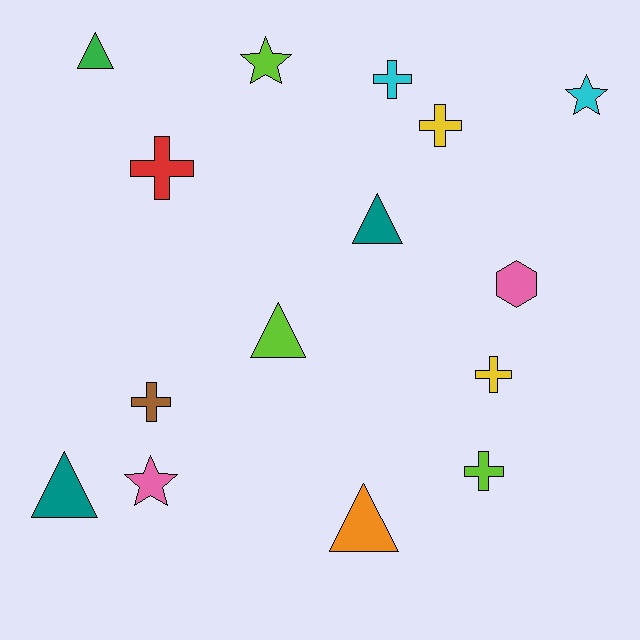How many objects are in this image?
There are 15 objects.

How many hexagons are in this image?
There is 1 hexagon.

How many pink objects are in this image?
There are 2 pink objects.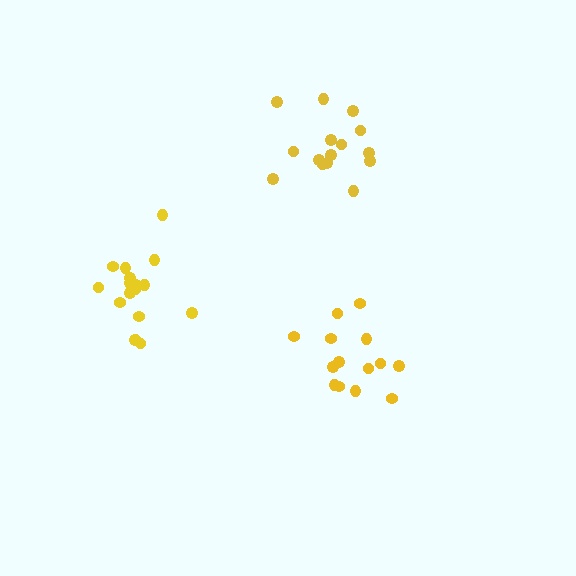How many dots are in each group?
Group 1: 14 dots, Group 2: 17 dots, Group 3: 15 dots (46 total).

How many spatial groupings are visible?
There are 3 spatial groupings.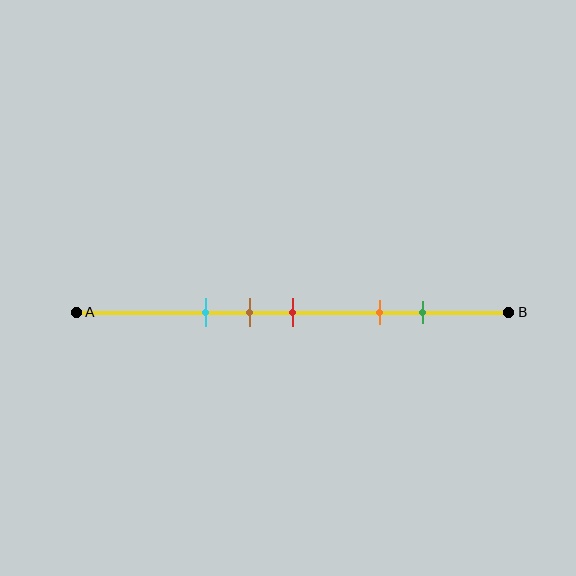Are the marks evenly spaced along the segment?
No, the marks are not evenly spaced.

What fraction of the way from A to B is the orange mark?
The orange mark is approximately 70% (0.7) of the way from A to B.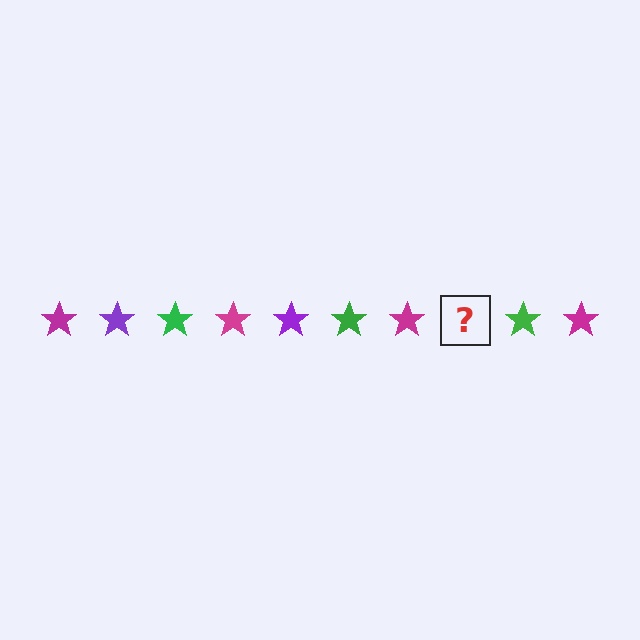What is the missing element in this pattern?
The missing element is a purple star.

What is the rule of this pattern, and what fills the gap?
The rule is that the pattern cycles through magenta, purple, green stars. The gap should be filled with a purple star.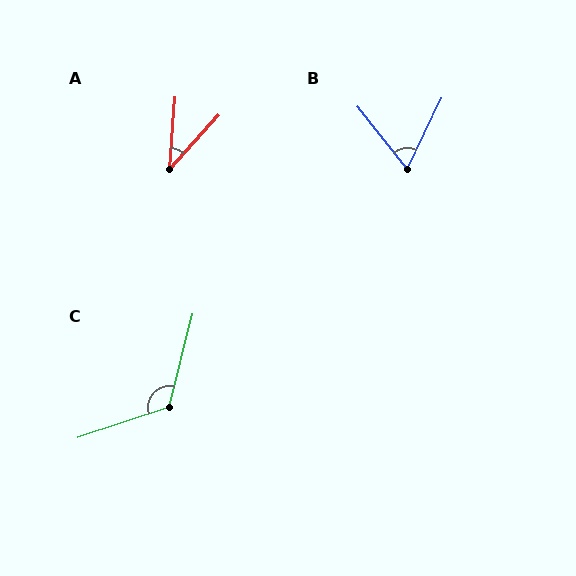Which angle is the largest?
C, at approximately 122 degrees.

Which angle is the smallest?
A, at approximately 38 degrees.